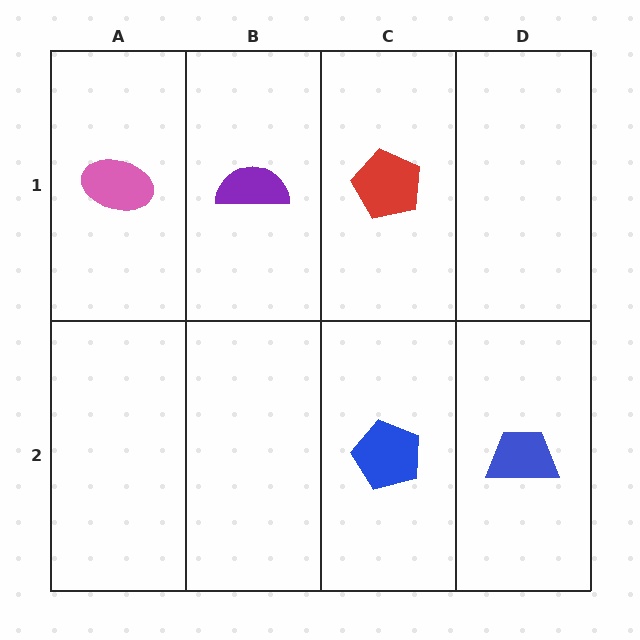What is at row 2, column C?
A blue pentagon.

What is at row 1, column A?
A pink ellipse.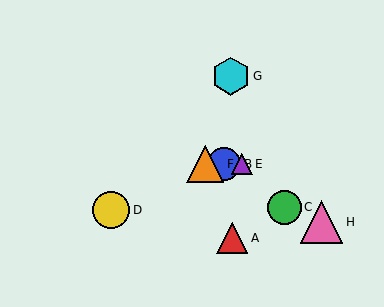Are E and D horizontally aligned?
No, E is at y≈164 and D is at y≈210.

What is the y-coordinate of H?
Object H is at y≈222.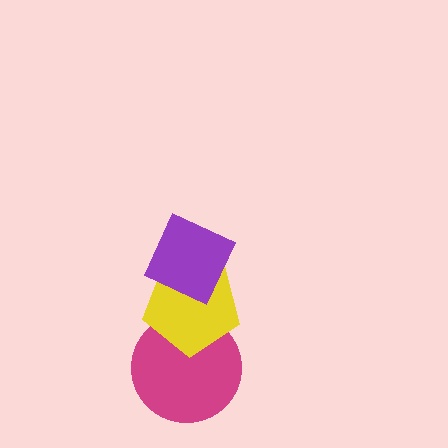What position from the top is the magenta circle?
The magenta circle is 3rd from the top.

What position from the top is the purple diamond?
The purple diamond is 1st from the top.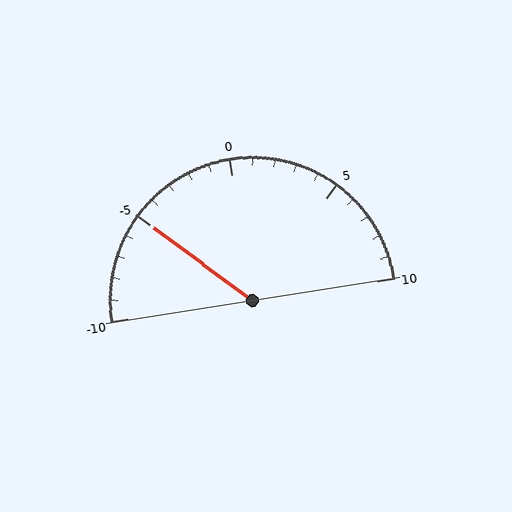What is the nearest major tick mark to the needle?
The nearest major tick mark is -5.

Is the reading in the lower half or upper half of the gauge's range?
The reading is in the lower half of the range (-10 to 10).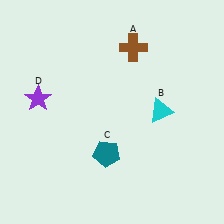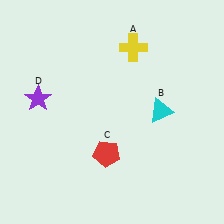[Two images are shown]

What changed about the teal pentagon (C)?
In Image 1, C is teal. In Image 2, it changed to red.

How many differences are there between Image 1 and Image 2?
There are 2 differences between the two images.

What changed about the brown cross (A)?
In Image 1, A is brown. In Image 2, it changed to yellow.